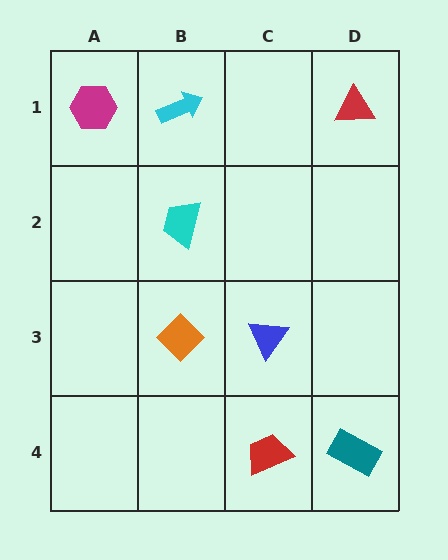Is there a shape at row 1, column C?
No, that cell is empty.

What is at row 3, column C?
A blue triangle.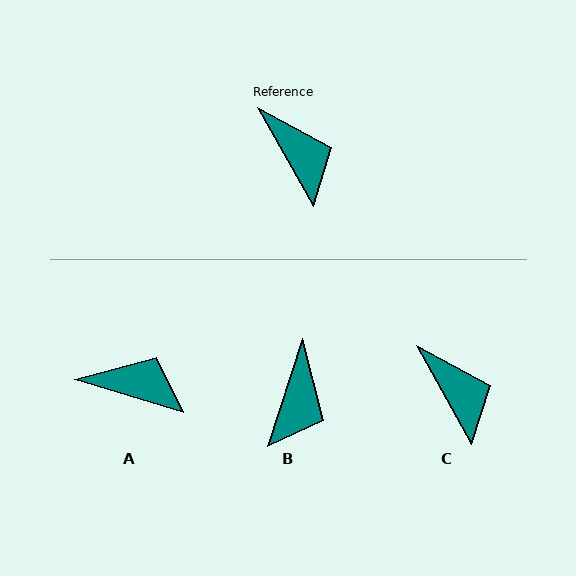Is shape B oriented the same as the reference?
No, it is off by about 47 degrees.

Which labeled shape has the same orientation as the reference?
C.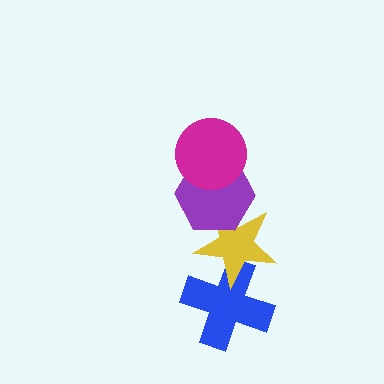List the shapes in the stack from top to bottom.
From top to bottom: the magenta circle, the purple hexagon, the yellow star, the blue cross.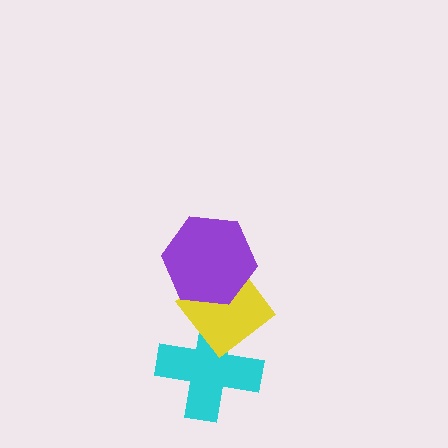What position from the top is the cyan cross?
The cyan cross is 3rd from the top.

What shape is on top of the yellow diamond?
The purple hexagon is on top of the yellow diamond.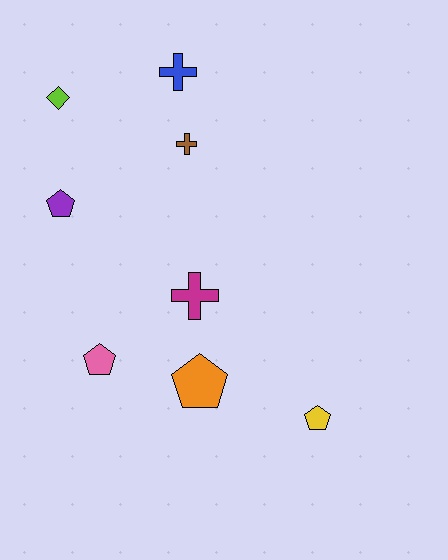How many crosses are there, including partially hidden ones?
There are 3 crosses.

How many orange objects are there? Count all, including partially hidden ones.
There is 1 orange object.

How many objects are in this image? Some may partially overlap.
There are 8 objects.